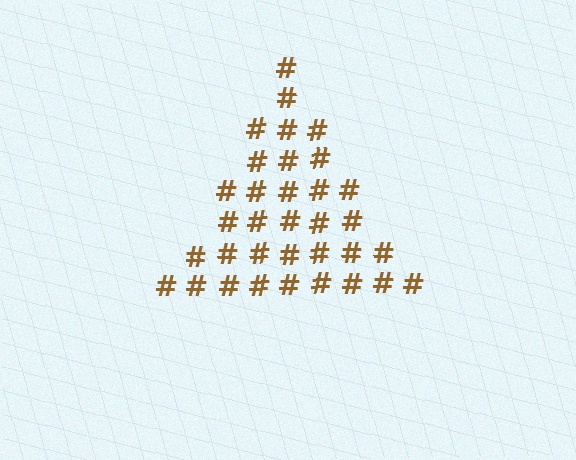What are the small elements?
The small elements are hash symbols.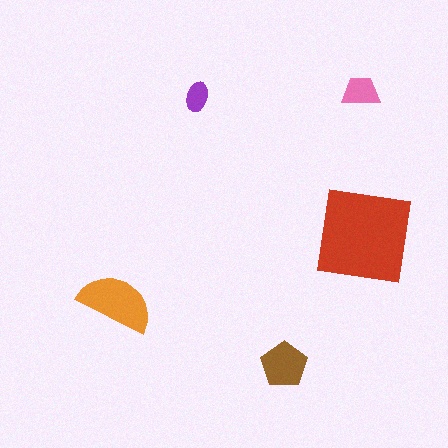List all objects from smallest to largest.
The purple ellipse, the pink trapezoid, the brown pentagon, the orange semicircle, the red square.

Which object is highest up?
The pink trapezoid is topmost.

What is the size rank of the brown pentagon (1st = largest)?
3rd.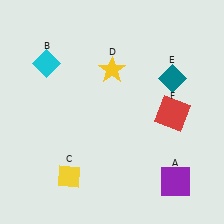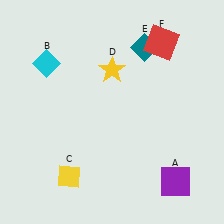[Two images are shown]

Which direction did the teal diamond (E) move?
The teal diamond (E) moved up.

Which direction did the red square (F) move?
The red square (F) moved up.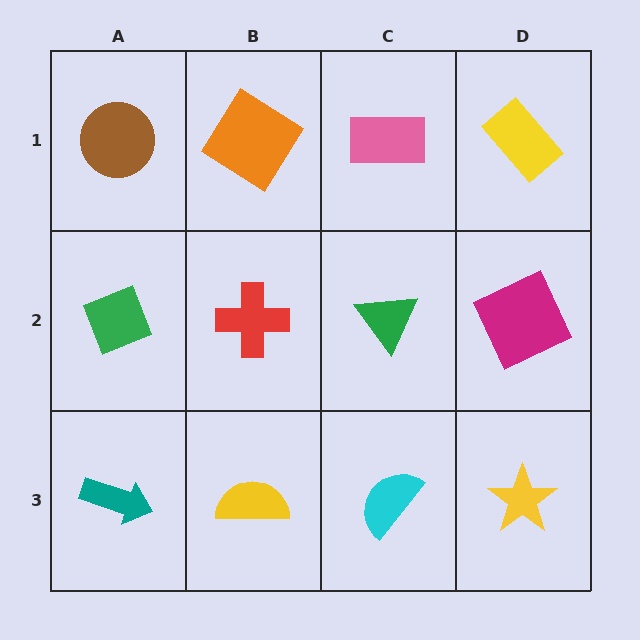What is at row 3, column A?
A teal arrow.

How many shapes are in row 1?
4 shapes.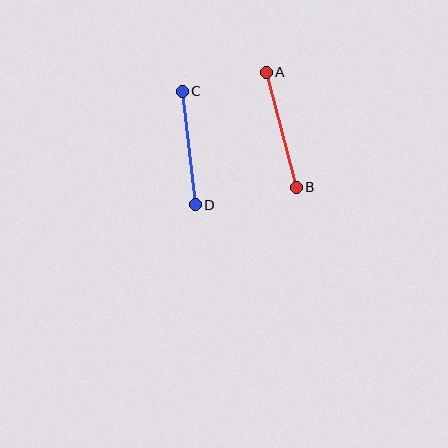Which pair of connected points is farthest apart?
Points A and B are farthest apart.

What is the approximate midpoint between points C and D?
The midpoint is at approximately (189, 148) pixels.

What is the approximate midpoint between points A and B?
The midpoint is at approximately (281, 130) pixels.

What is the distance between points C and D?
The distance is approximately 114 pixels.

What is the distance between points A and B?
The distance is approximately 119 pixels.